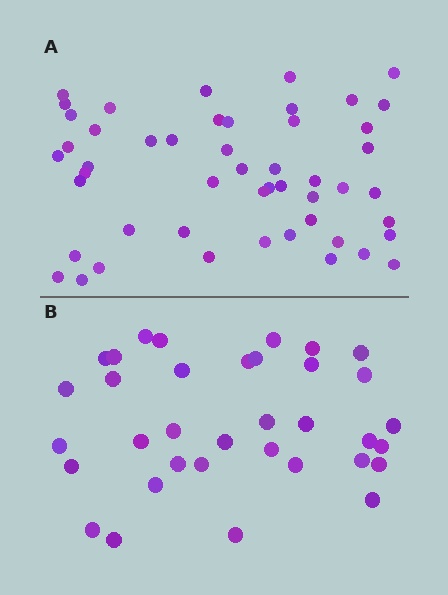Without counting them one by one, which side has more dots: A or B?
Region A (the top region) has more dots.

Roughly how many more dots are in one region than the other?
Region A has approximately 15 more dots than region B.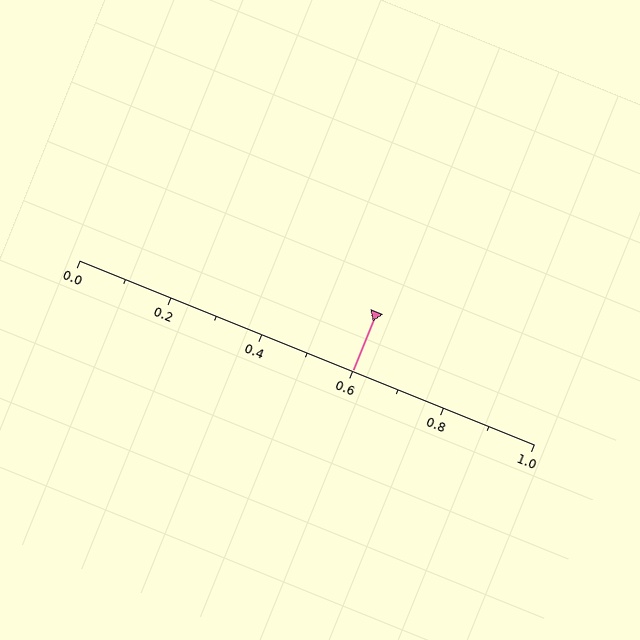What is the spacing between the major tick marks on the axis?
The major ticks are spaced 0.2 apart.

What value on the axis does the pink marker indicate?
The marker indicates approximately 0.6.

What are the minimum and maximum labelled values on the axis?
The axis runs from 0.0 to 1.0.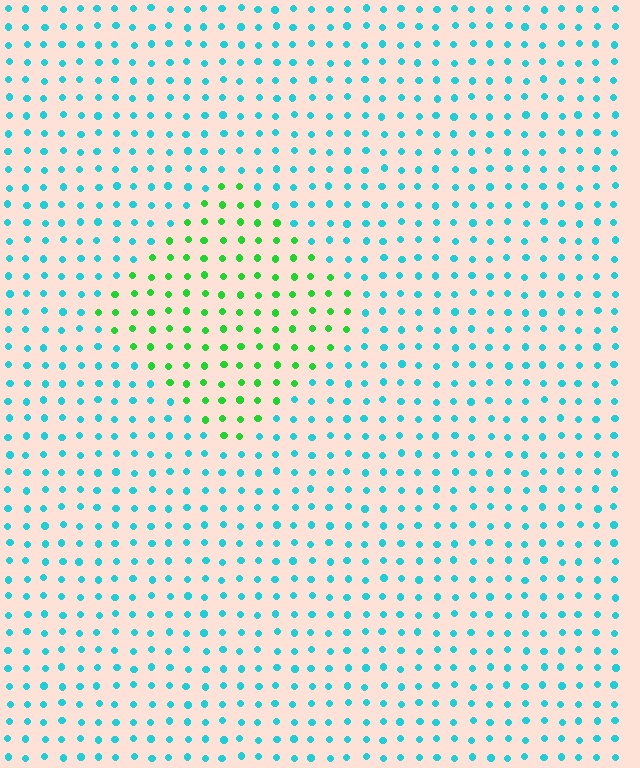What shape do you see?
I see a diamond.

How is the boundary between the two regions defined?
The boundary is defined purely by a slight shift in hue (about 57 degrees). Spacing, size, and orientation are identical on both sides.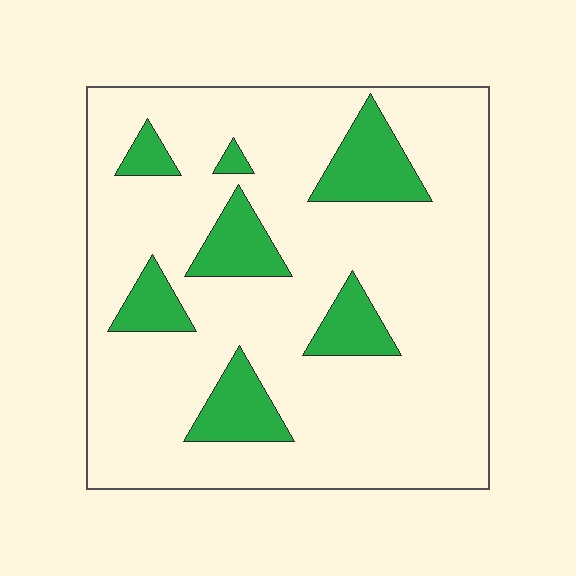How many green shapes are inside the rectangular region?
7.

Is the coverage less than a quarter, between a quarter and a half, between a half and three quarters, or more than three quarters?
Less than a quarter.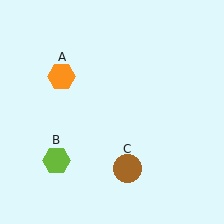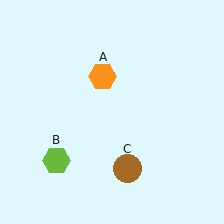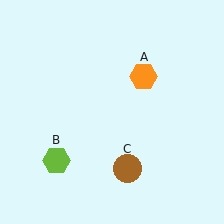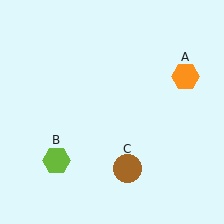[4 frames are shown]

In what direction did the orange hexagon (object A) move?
The orange hexagon (object A) moved right.